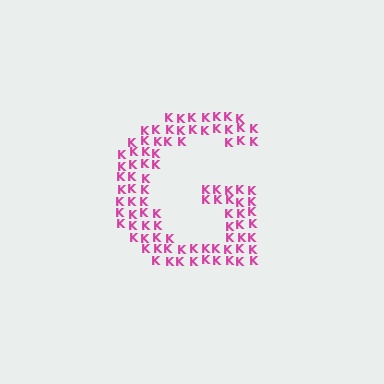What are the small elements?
The small elements are letter K's.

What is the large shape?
The large shape is the letter G.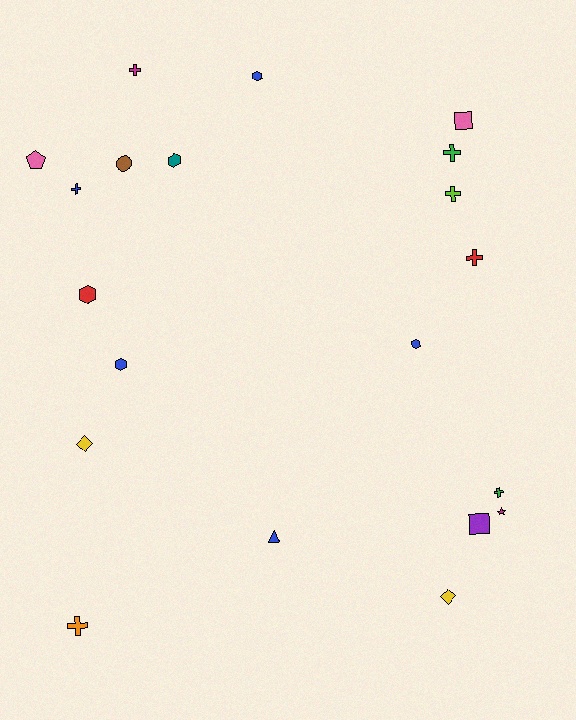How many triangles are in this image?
There is 1 triangle.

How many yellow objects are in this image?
There are 2 yellow objects.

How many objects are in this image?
There are 20 objects.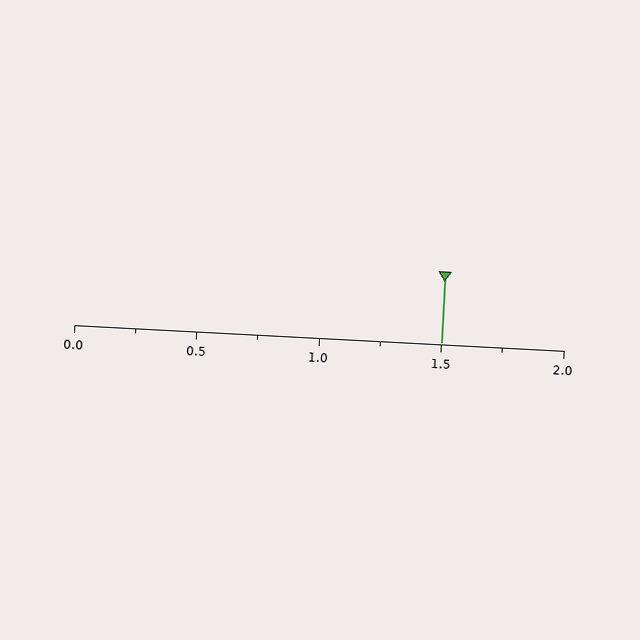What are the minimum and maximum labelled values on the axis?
The axis runs from 0.0 to 2.0.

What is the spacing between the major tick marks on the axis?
The major ticks are spaced 0.5 apart.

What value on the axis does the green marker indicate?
The marker indicates approximately 1.5.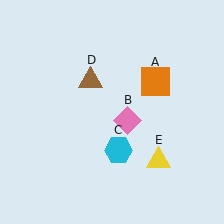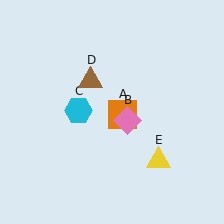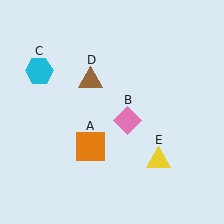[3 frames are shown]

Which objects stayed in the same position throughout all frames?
Pink diamond (object B) and brown triangle (object D) and yellow triangle (object E) remained stationary.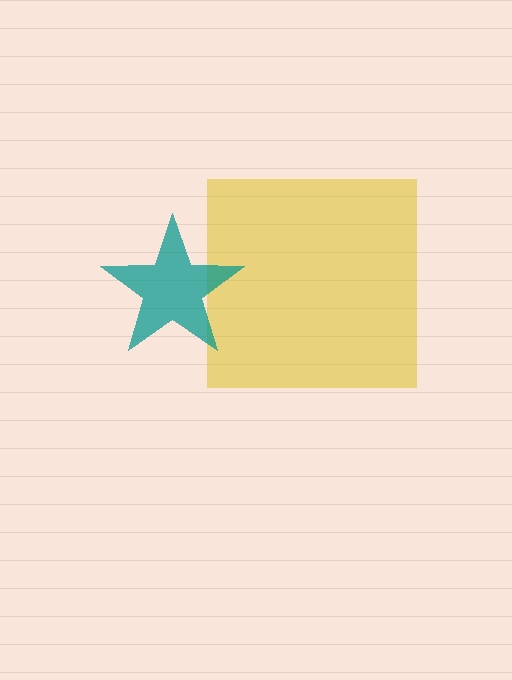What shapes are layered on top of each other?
The layered shapes are: a yellow square, a teal star.